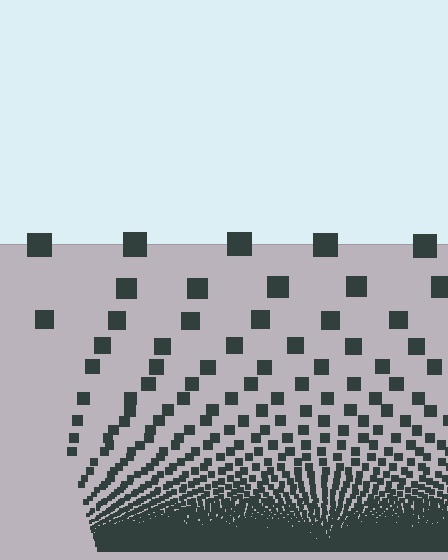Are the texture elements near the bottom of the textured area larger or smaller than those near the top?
Smaller. The gradient is inverted — elements near the bottom are smaller and denser.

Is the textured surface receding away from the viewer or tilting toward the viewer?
The surface appears to tilt toward the viewer. Texture elements get larger and sparser toward the top.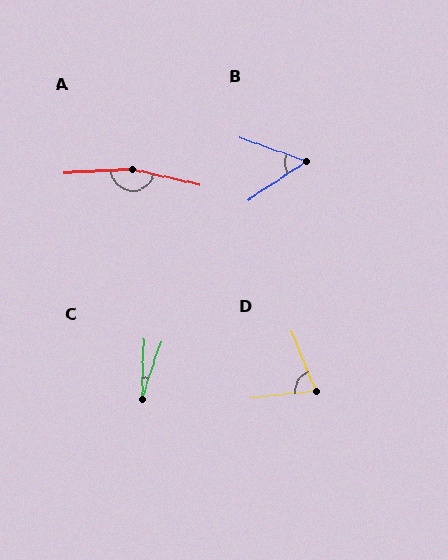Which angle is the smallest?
C, at approximately 16 degrees.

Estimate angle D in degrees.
Approximately 75 degrees.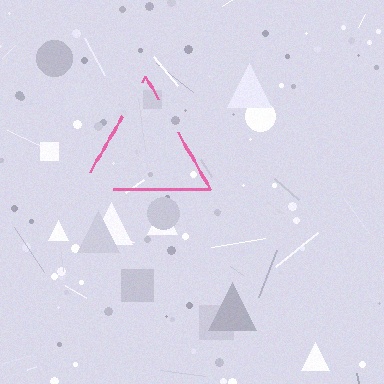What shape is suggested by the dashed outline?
The dashed outline suggests a triangle.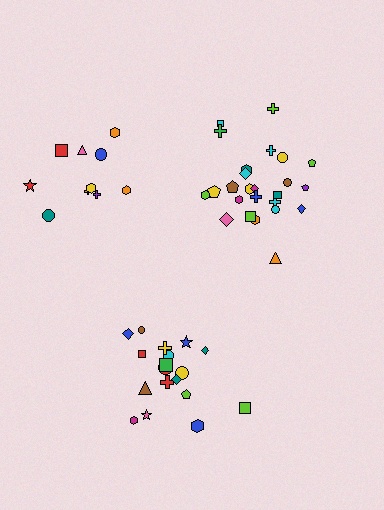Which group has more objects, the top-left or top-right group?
The top-right group.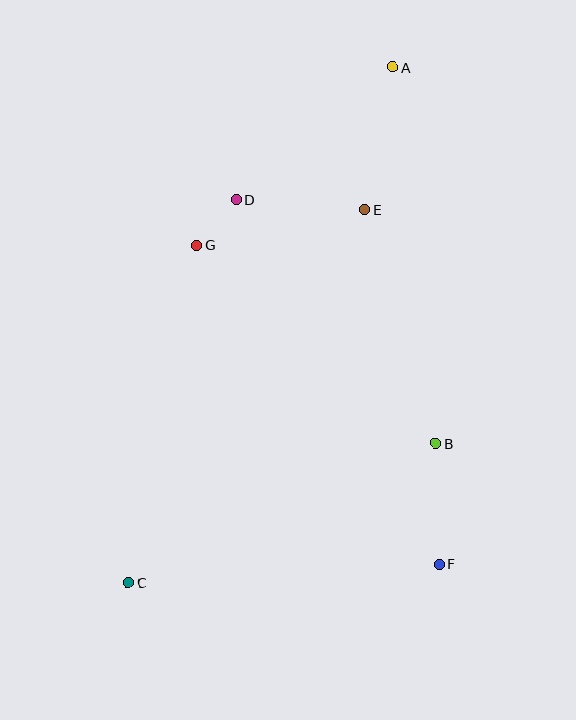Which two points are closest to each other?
Points D and G are closest to each other.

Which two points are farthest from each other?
Points A and C are farthest from each other.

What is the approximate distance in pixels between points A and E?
The distance between A and E is approximately 145 pixels.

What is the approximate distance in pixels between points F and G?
The distance between F and G is approximately 401 pixels.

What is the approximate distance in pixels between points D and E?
The distance between D and E is approximately 129 pixels.